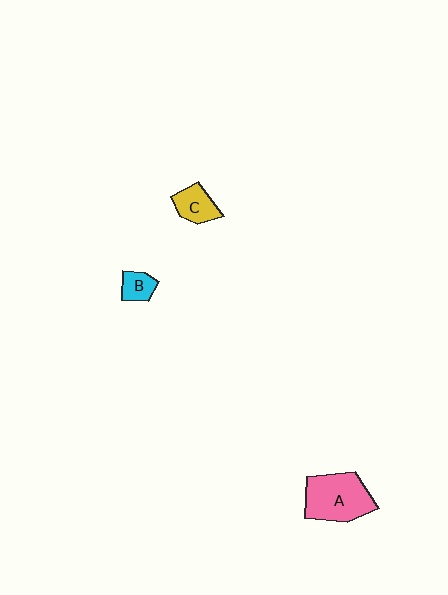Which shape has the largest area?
Shape A (pink).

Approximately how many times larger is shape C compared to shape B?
Approximately 1.4 times.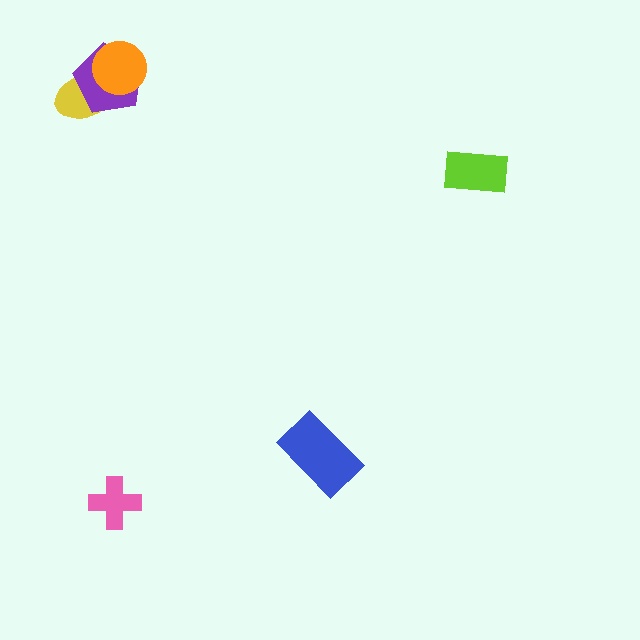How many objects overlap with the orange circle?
2 objects overlap with the orange circle.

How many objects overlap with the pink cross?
0 objects overlap with the pink cross.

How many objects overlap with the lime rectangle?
0 objects overlap with the lime rectangle.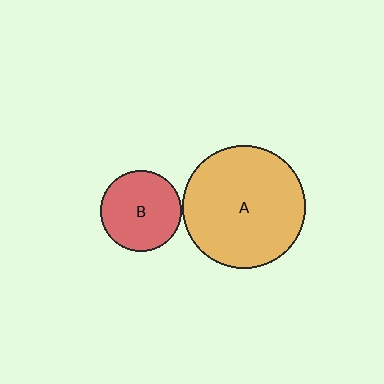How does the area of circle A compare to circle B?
Approximately 2.3 times.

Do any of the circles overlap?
No, none of the circles overlap.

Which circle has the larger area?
Circle A (orange).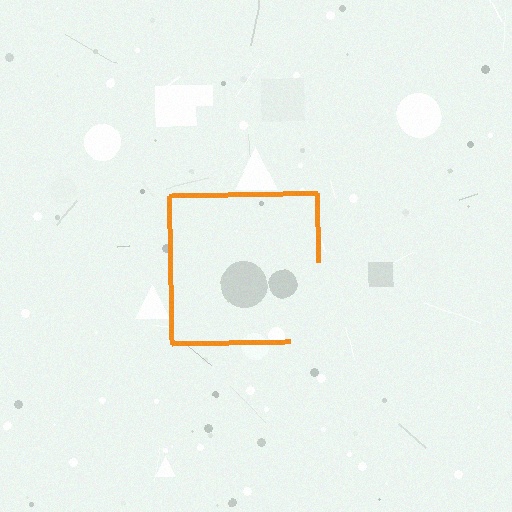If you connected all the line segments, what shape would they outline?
They would outline a square.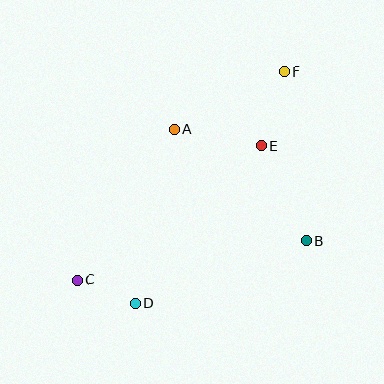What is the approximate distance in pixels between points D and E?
The distance between D and E is approximately 202 pixels.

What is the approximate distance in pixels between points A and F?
The distance between A and F is approximately 124 pixels.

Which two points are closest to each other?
Points C and D are closest to each other.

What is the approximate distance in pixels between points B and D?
The distance between B and D is approximately 182 pixels.